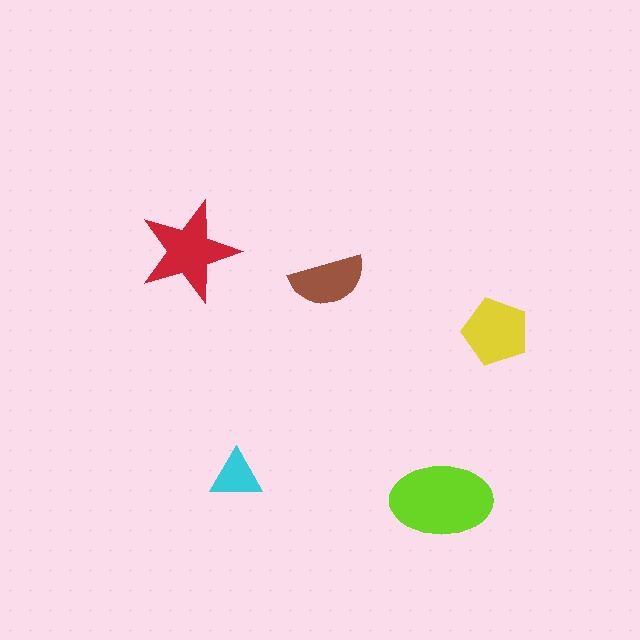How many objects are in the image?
There are 5 objects in the image.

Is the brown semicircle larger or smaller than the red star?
Smaller.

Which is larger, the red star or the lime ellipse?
The lime ellipse.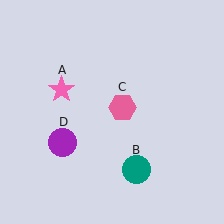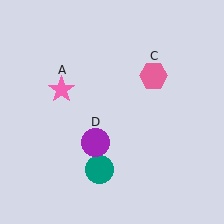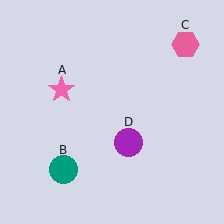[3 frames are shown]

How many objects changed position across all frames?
3 objects changed position: teal circle (object B), pink hexagon (object C), purple circle (object D).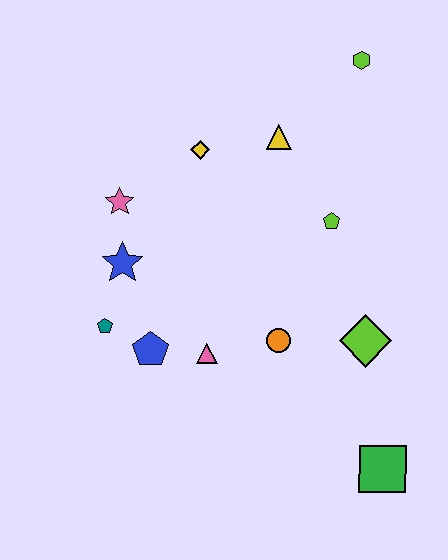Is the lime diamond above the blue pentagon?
Yes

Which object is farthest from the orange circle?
The lime hexagon is farthest from the orange circle.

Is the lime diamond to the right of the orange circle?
Yes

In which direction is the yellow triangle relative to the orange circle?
The yellow triangle is above the orange circle.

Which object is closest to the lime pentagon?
The yellow triangle is closest to the lime pentagon.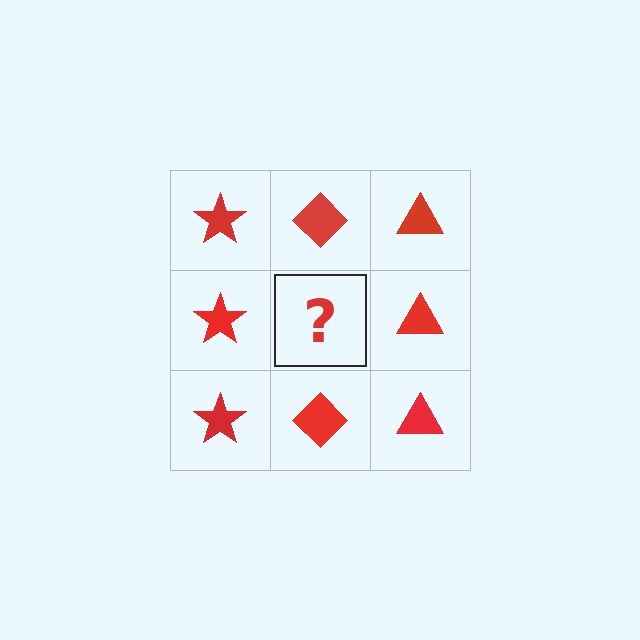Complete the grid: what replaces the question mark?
The question mark should be replaced with a red diamond.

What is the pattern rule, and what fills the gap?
The rule is that each column has a consistent shape. The gap should be filled with a red diamond.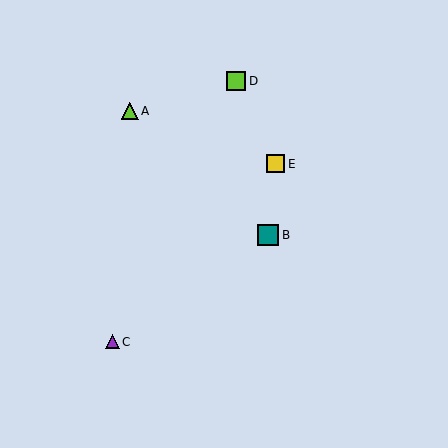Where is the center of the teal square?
The center of the teal square is at (268, 235).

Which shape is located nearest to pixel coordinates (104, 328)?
The purple triangle (labeled C) at (112, 342) is nearest to that location.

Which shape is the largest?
The teal square (labeled B) is the largest.